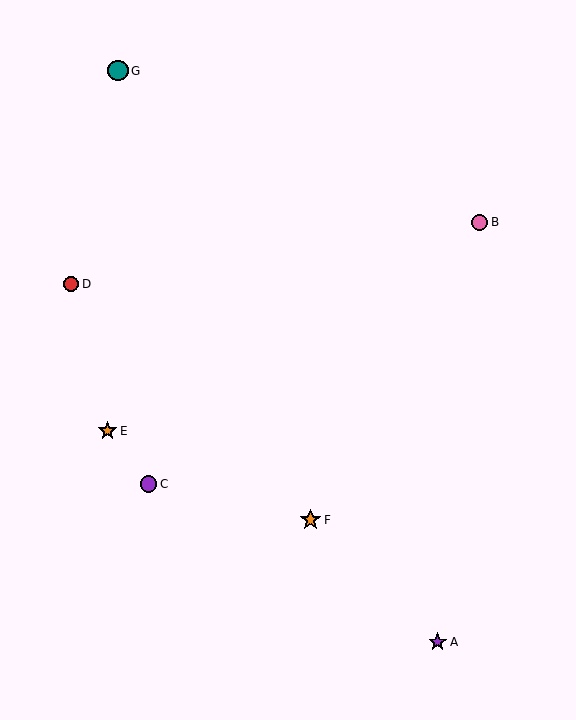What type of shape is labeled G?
Shape G is a teal circle.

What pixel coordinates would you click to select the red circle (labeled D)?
Click at (71, 284) to select the red circle D.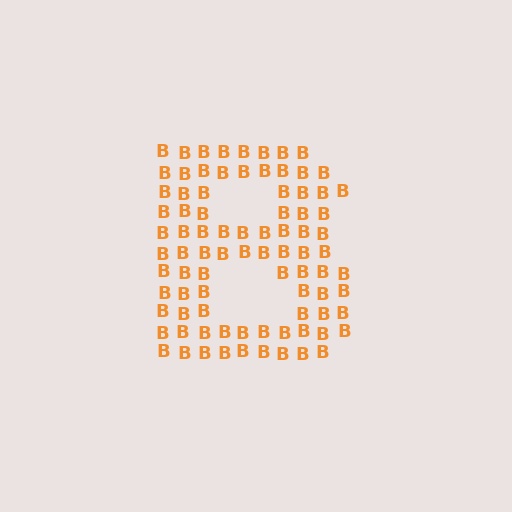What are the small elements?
The small elements are letter B's.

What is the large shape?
The large shape is the letter B.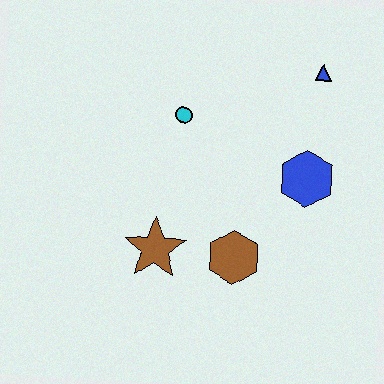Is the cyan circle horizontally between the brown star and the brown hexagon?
Yes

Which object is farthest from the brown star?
The blue triangle is farthest from the brown star.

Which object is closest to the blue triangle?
The blue hexagon is closest to the blue triangle.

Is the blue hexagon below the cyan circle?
Yes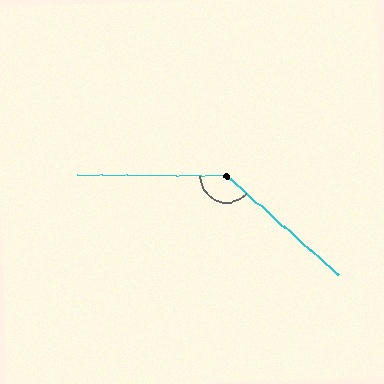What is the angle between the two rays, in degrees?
Approximately 139 degrees.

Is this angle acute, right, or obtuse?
It is obtuse.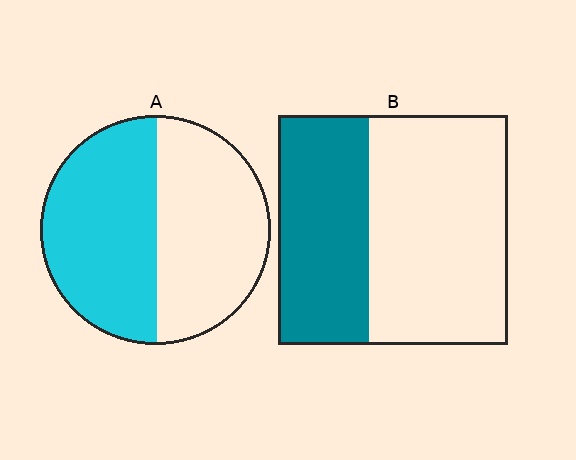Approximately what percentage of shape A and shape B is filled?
A is approximately 50% and B is approximately 40%.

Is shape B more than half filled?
No.